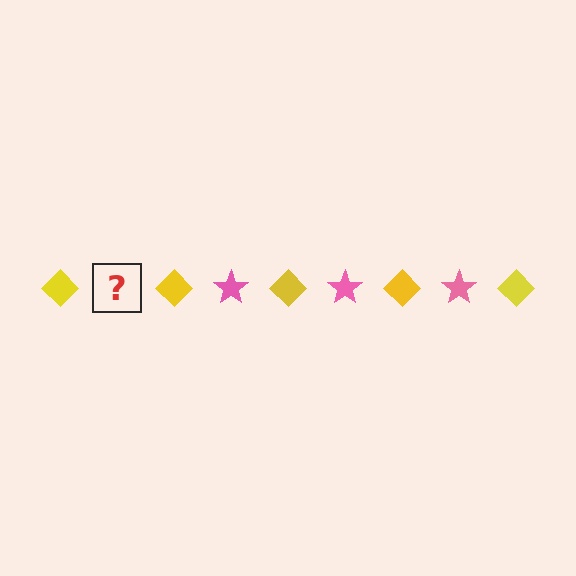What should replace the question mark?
The question mark should be replaced with a pink star.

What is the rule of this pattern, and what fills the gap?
The rule is that the pattern alternates between yellow diamond and pink star. The gap should be filled with a pink star.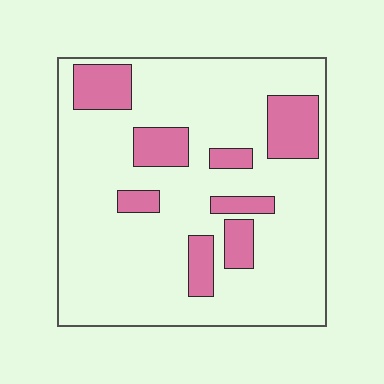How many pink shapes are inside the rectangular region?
8.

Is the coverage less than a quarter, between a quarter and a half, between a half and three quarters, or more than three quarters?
Less than a quarter.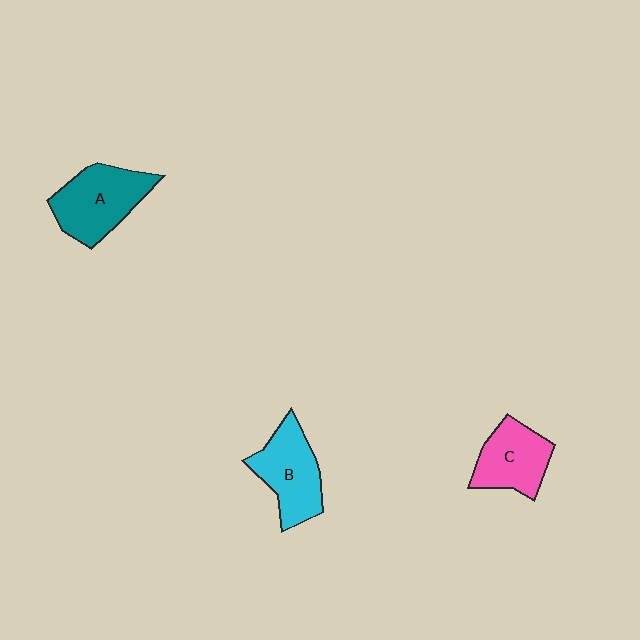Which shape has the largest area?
Shape A (teal).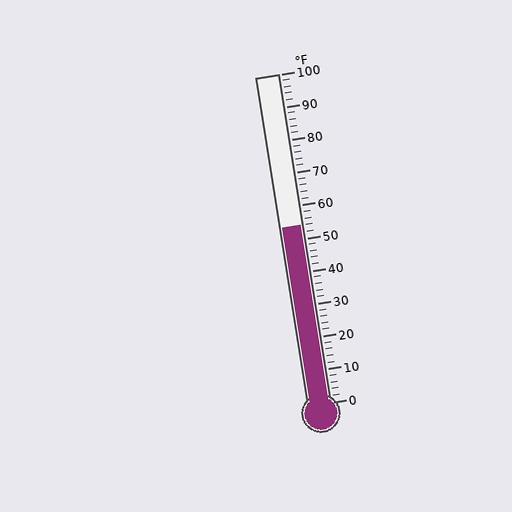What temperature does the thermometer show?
The thermometer shows approximately 54°F.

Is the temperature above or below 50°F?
The temperature is above 50°F.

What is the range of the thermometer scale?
The thermometer scale ranges from 0°F to 100°F.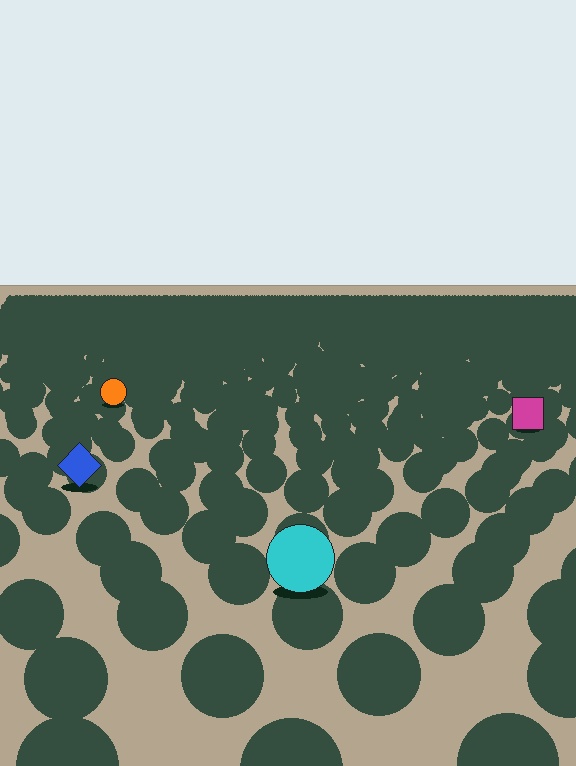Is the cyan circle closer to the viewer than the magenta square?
Yes. The cyan circle is closer — you can tell from the texture gradient: the ground texture is coarser near it.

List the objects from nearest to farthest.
From nearest to farthest: the cyan circle, the blue diamond, the magenta square, the orange circle.